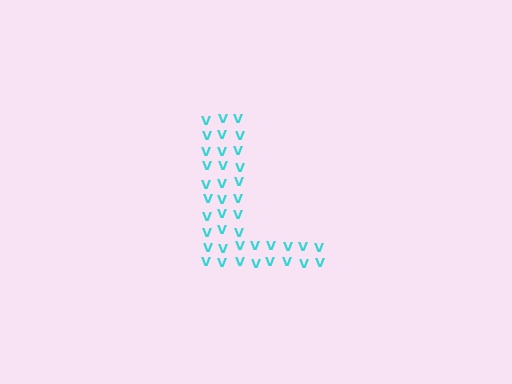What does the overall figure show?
The overall figure shows the letter L.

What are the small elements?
The small elements are letter V's.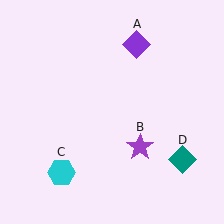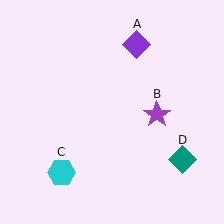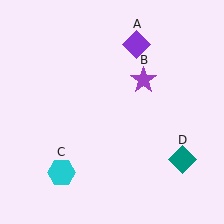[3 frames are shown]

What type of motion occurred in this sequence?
The purple star (object B) rotated counterclockwise around the center of the scene.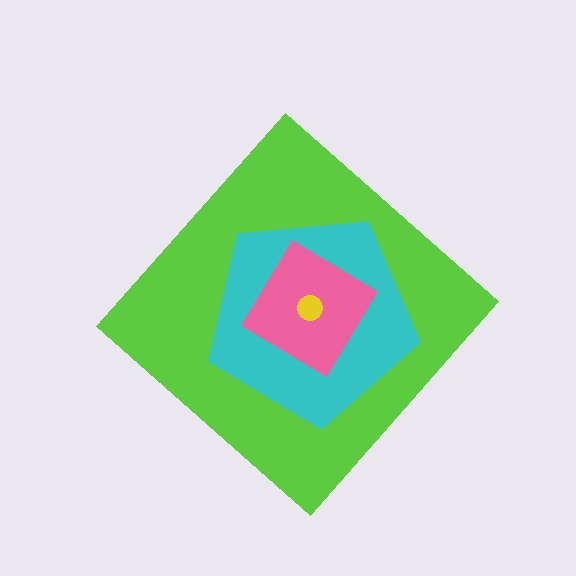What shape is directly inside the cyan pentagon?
The pink diamond.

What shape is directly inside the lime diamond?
The cyan pentagon.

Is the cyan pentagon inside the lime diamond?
Yes.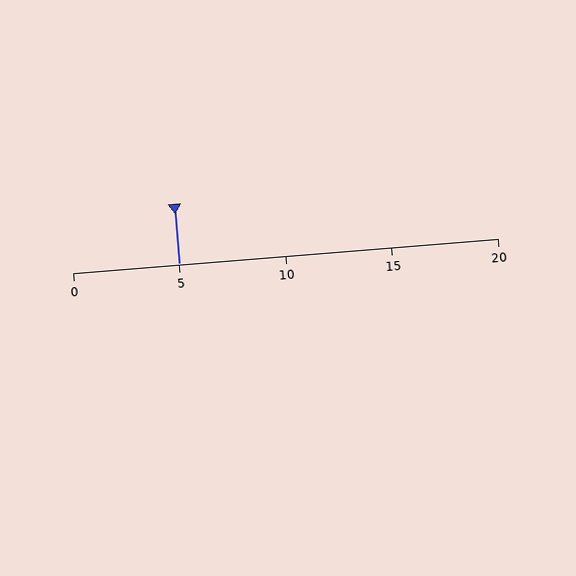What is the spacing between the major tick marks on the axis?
The major ticks are spaced 5 apart.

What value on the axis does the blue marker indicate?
The marker indicates approximately 5.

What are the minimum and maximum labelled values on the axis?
The axis runs from 0 to 20.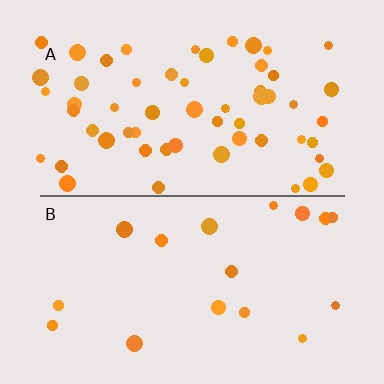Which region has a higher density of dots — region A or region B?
A (the top).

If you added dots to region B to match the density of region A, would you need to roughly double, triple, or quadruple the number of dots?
Approximately triple.